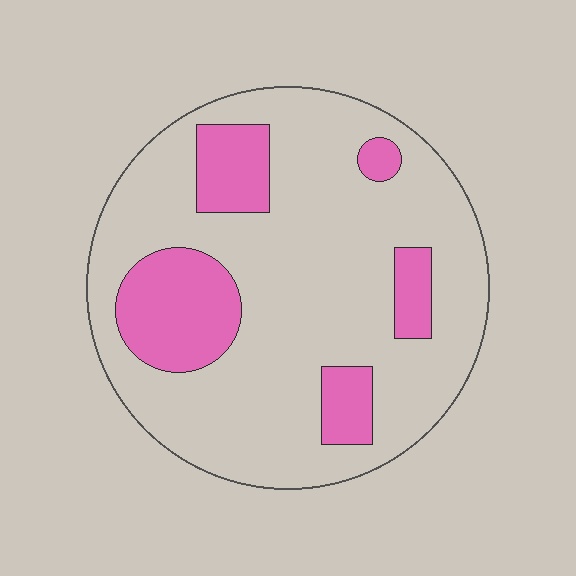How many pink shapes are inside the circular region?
5.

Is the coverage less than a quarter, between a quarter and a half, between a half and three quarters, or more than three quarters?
Less than a quarter.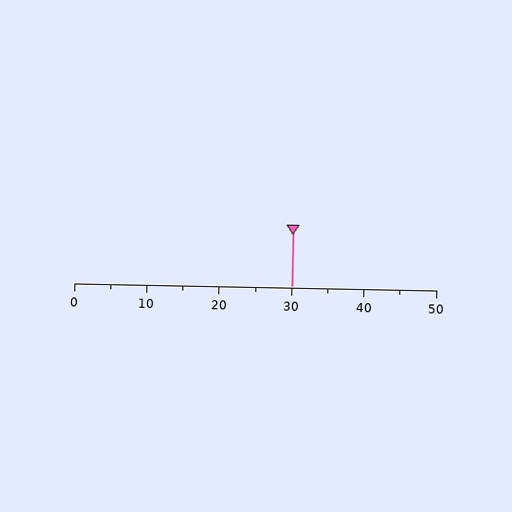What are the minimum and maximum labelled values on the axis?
The axis runs from 0 to 50.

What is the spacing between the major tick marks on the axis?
The major ticks are spaced 10 apart.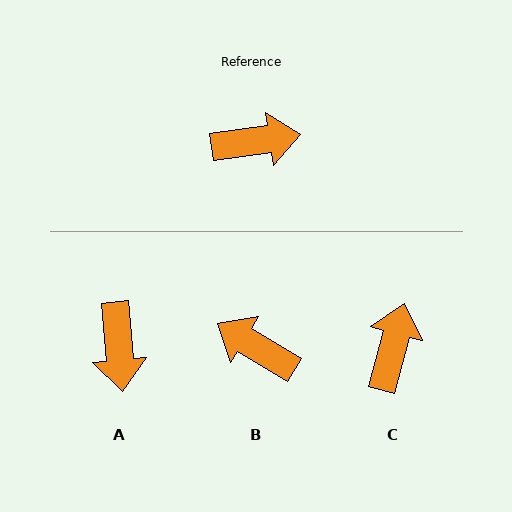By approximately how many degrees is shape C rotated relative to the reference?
Approximately 67 degrees counter-clockwise.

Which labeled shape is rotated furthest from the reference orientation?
B, about 140 degrees away.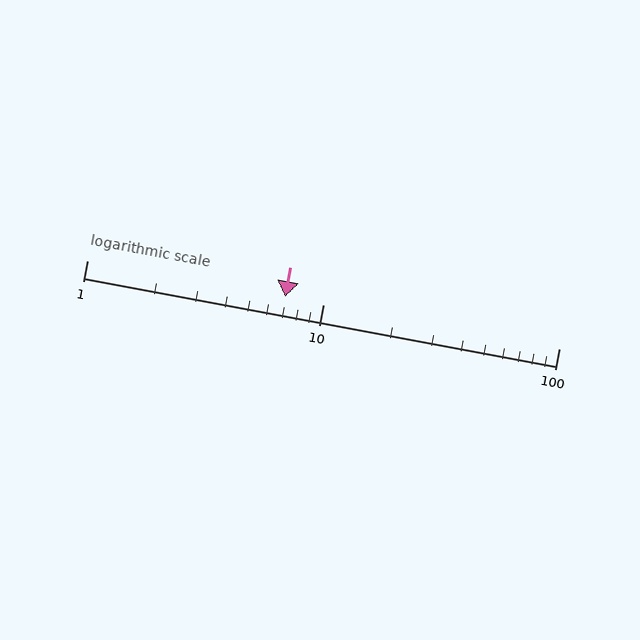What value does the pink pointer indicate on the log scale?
The pointer indicates approximately 6.9.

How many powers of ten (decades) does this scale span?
The scale spans 2 decades, from 1 to 100.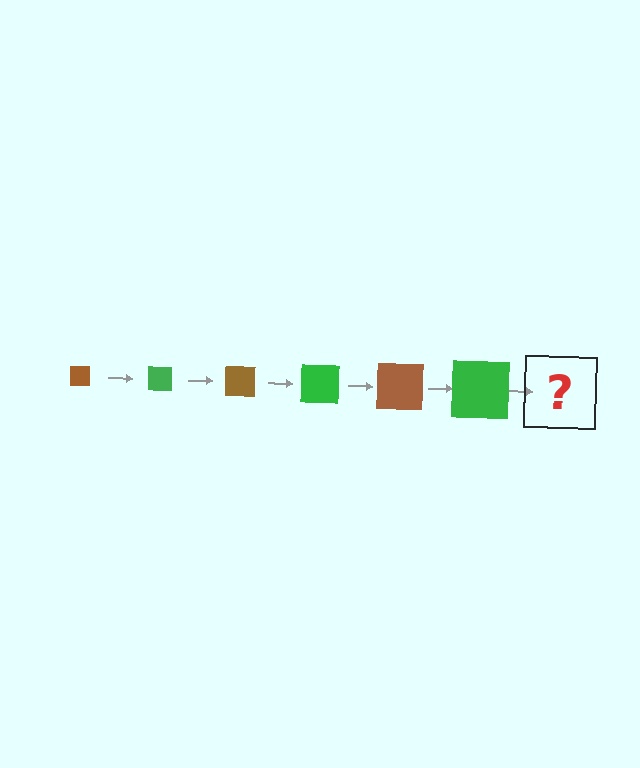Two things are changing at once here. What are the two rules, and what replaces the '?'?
The two rules are that the square grows larger each step and the color cycles through brown and green. The '?' should be a brown square, larger than the previous one.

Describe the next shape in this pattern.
It should be a brown square, larger than the previous one.